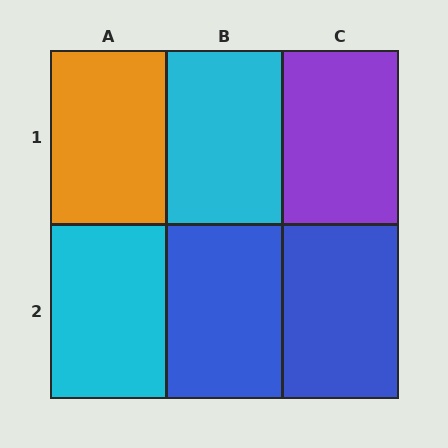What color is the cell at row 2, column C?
Blue.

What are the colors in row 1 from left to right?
Orange, cyan, purple.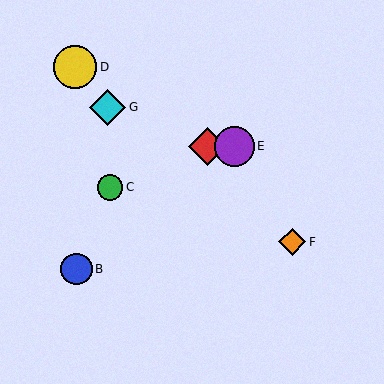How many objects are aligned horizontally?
2 objects (A, E) are aligned horizontally.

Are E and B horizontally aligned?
No, E is at y≈146 and B is at y≈269.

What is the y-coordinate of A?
Object A is at y≈146.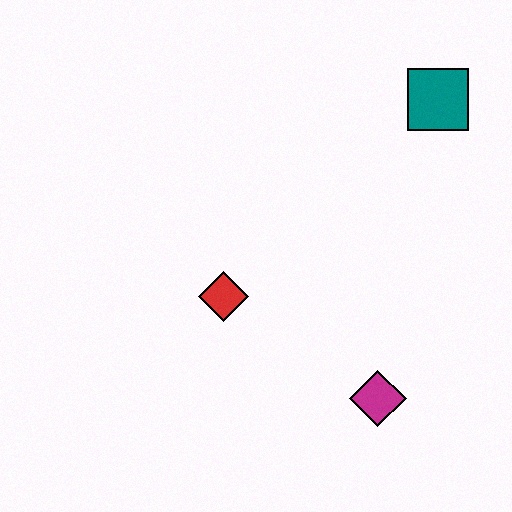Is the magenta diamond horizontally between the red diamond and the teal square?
Yes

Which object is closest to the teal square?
The red diamond is closest to the teal square.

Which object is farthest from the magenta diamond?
The teal square is farthest from the magenta diamond.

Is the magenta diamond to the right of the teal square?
No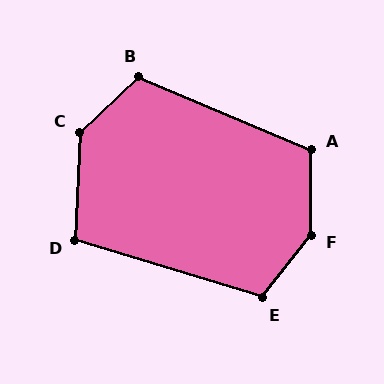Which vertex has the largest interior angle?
F, at approximately 142 degrees.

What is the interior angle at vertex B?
Approximately 114 degrees (obtuse).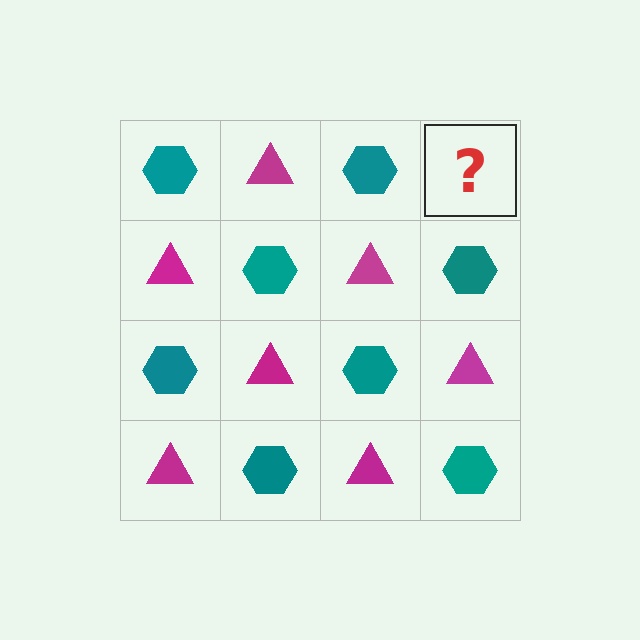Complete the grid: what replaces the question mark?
The question mark should be replaced with a magenta triangle.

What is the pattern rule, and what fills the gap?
The rule is that it alternates teal hexagon and magenta triangle in a checkerboard pattern. The gap should be filled with a magenta triangle.